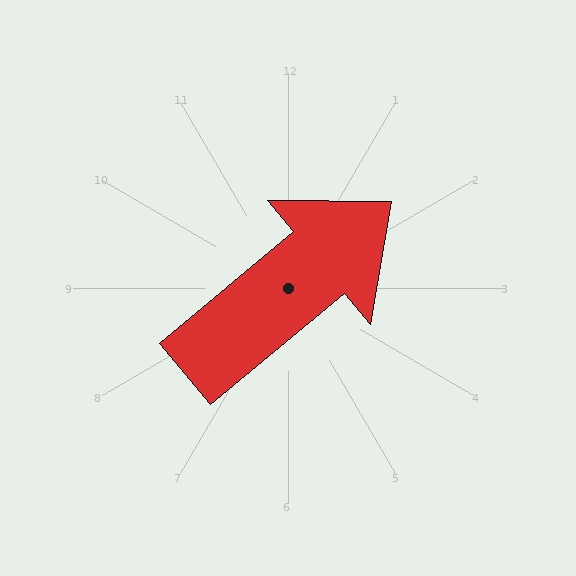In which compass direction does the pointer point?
Northeast.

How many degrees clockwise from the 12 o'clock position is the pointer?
Approximately 50 degrees.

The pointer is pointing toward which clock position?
Roughly 2 o'clock.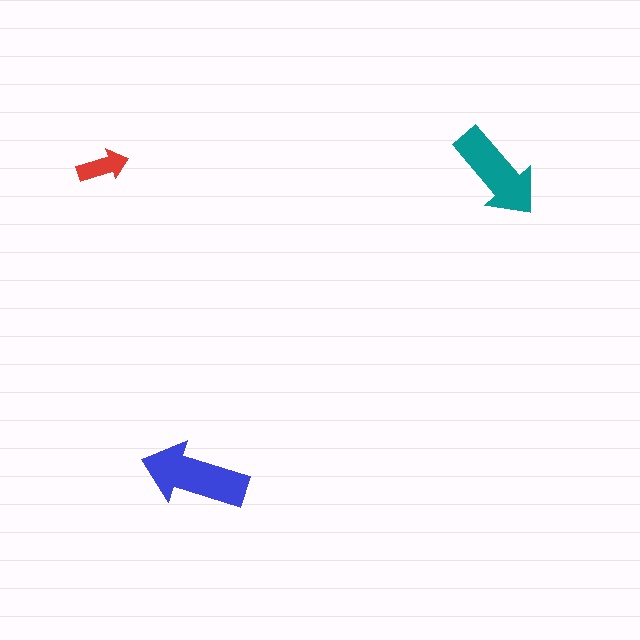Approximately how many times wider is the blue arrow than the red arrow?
About 2 times wider.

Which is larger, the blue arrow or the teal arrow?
The blue one.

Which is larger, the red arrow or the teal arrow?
The teal one.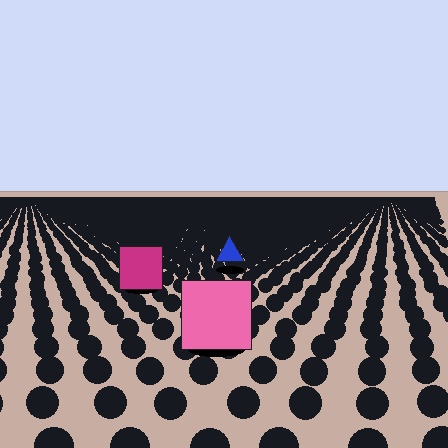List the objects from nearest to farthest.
From nearest to farthest: the pink square, the magenta square, the blue triangle.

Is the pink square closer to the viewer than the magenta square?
Yes. The pink square is closer — you can tell from the texture gradient: the ground texture is coarser near it.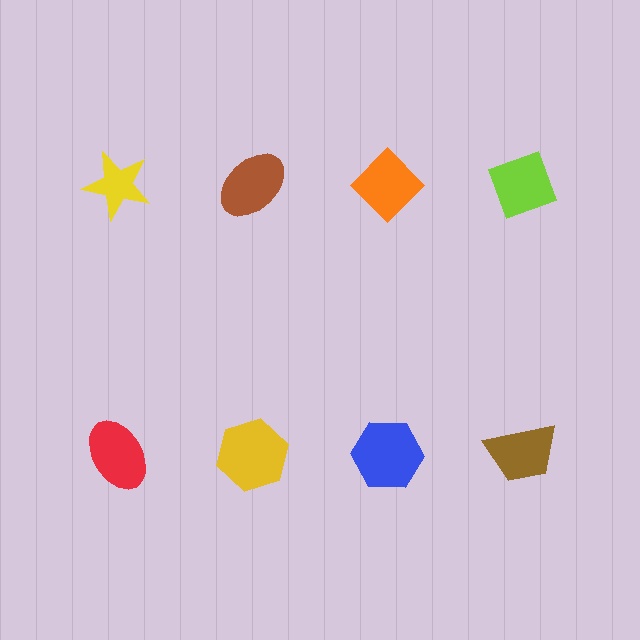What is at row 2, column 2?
A yellow hexagon.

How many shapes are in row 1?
4 shapes.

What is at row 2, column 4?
A brown trapezoid.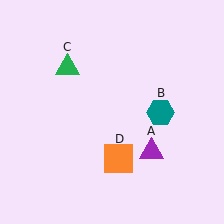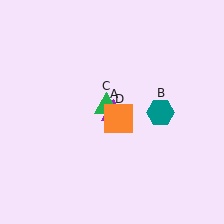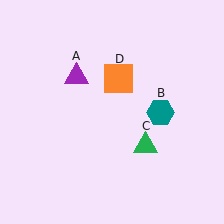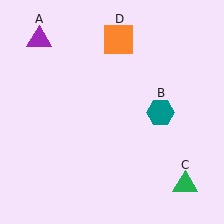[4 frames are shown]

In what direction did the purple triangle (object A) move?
The purple triangle (object A) moved up and to the left.